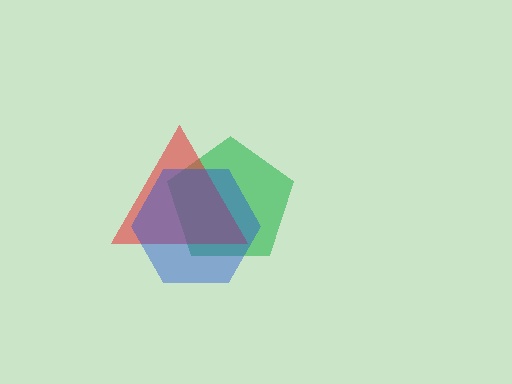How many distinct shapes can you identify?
There are 3 distinct shapes: a green pentagon, a red triangle, a blue hexagon.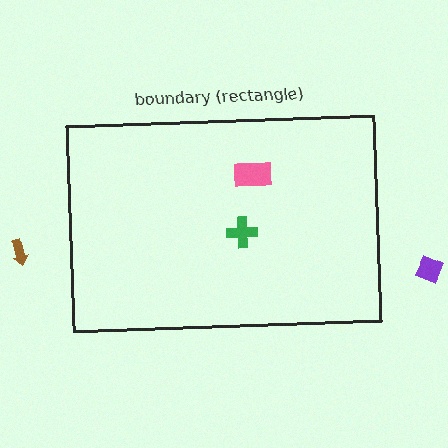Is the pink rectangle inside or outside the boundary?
Inside.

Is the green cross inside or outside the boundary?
Inside.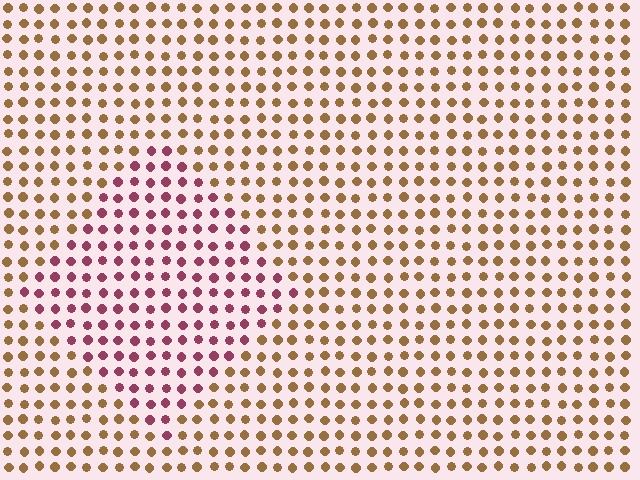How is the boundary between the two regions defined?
The boundary is defined purely by a slight shift in hue (about 58 degrees). Spacing, size, and orientation are identical on both sides.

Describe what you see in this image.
The image is filled with small brown elements in a uniform arrangement. A diamond-shaped region is visible where the elements are tinted to a slightly different hue, forming a subtle color boundary.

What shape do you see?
I see a diamond.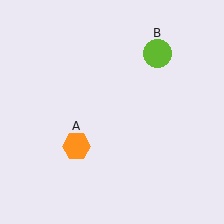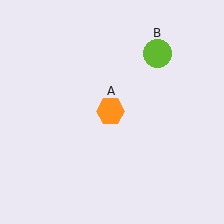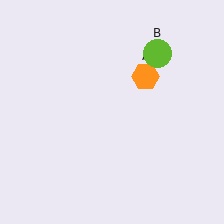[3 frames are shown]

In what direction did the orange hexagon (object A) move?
The orange hexagon (object A) moved up and to the right.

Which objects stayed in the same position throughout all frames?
Lime circle (object B) remained stationary.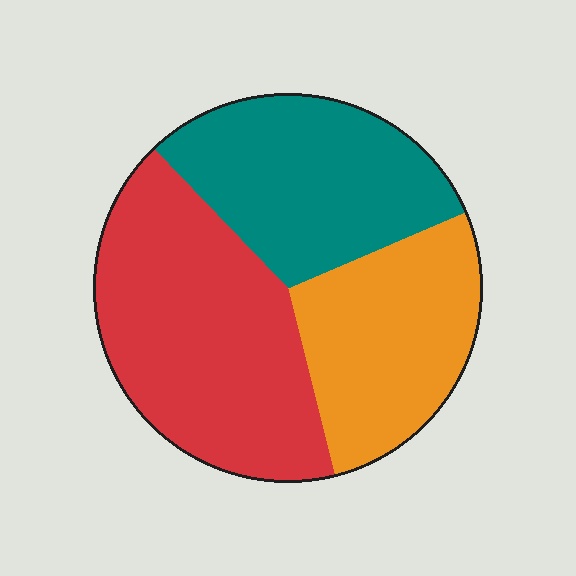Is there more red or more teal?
Red.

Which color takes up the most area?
Red, at roughly 40%.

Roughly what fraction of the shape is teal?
Teal takes up between a sixth and a third of the shape.